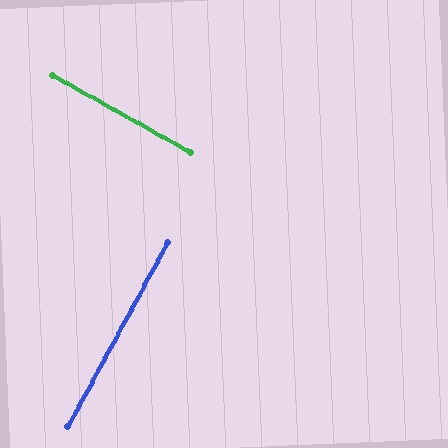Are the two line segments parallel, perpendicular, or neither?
Perpendicular — they meet at approximately 89°.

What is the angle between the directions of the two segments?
Approximately 89 degrees.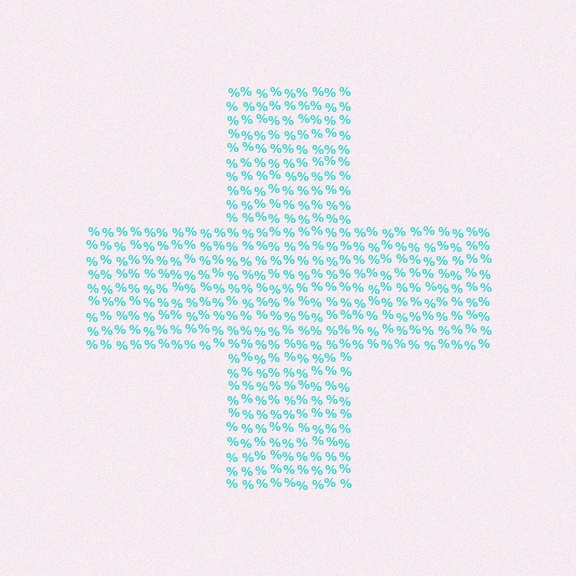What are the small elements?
The small elements are percent signs.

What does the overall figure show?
The overall figure shows a cross.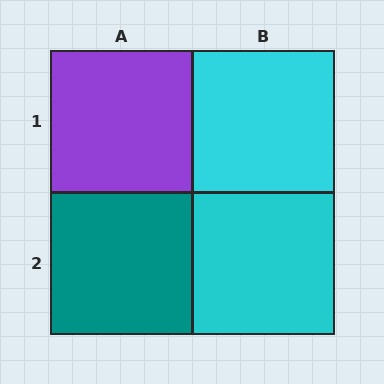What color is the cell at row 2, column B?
Cyan.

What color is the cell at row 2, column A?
Teal.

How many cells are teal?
1 cell is teal.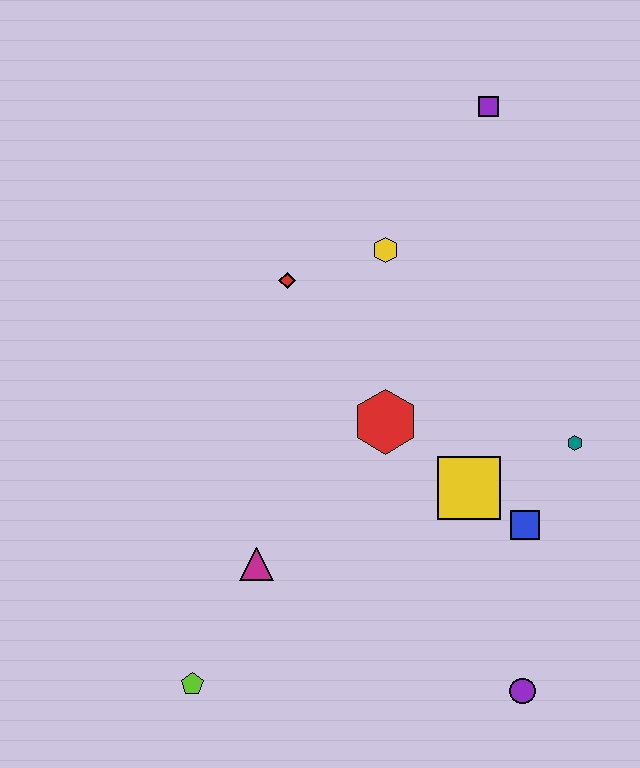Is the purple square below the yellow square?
No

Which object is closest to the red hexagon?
The yellow square is closest to the red hexagon.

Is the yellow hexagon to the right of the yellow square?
No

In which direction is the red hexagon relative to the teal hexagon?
The red hexagon is to the left of the teal hexagon.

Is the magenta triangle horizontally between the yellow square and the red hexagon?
No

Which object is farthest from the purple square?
The lime pentagon is farthest from the purple square.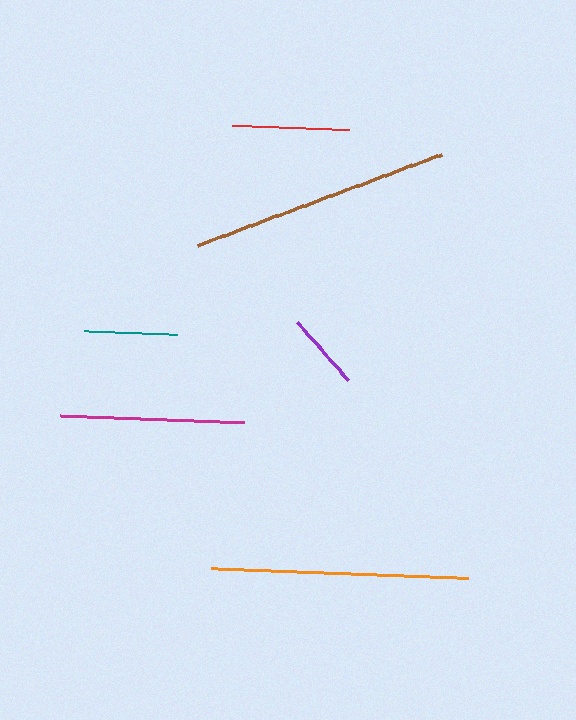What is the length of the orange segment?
The orange segment is approximately 257 pixels long.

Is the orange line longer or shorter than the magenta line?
The orange line is longer than the magenta line.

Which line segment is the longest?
The brown line is the longest at approximately 260 pixels.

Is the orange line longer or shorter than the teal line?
The orange line is longer than the teal line.